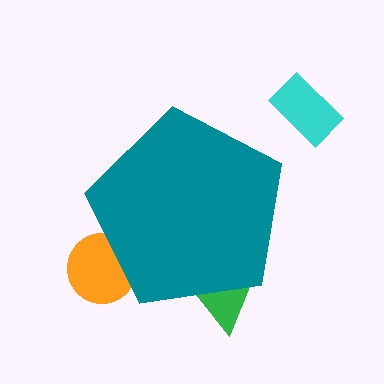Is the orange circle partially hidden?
Yes, the orange circle is partially hidden behind the teal pentagon.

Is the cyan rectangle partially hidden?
No, the cyan rectangle is fully visible.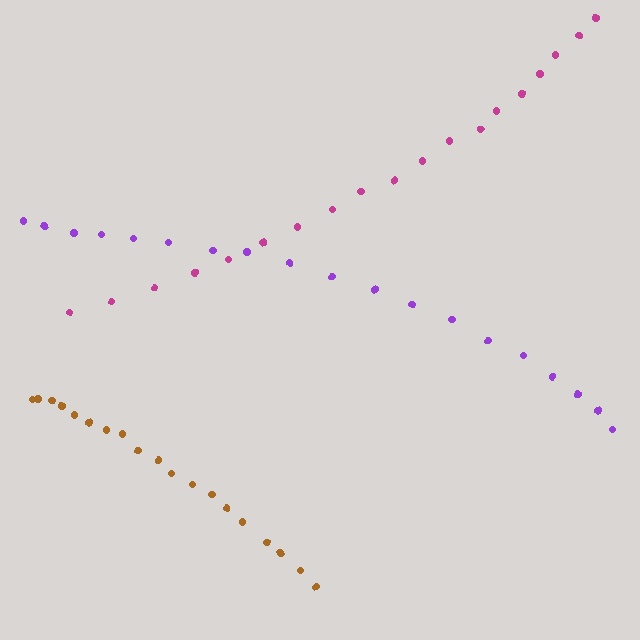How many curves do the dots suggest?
There are 3 distinct paths.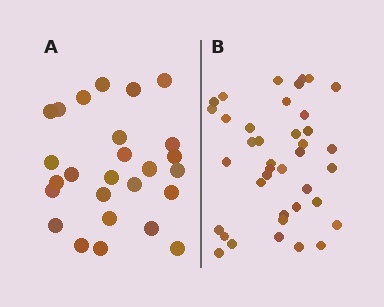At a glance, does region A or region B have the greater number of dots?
Region B (the right region) has more dots.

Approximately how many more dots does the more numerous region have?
Region B has approximately 15 more dots than region A.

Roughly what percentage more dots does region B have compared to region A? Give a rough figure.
About 50% more.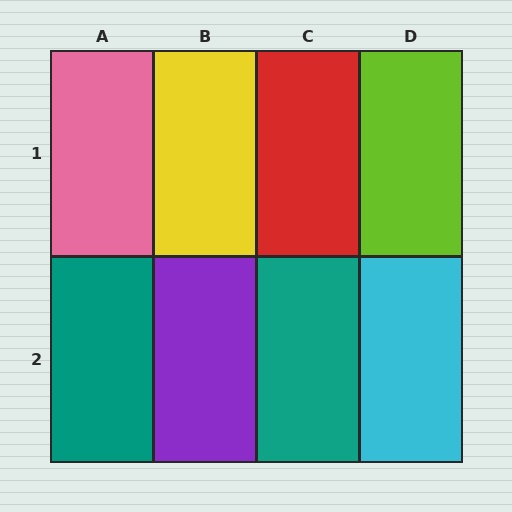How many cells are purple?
1 cell is purple.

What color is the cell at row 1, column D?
Lime.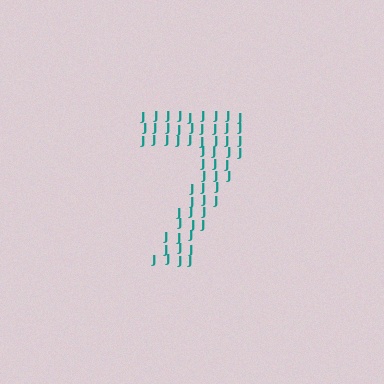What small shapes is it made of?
It is made of small letter J's.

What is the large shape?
The large shape is the digit 7.